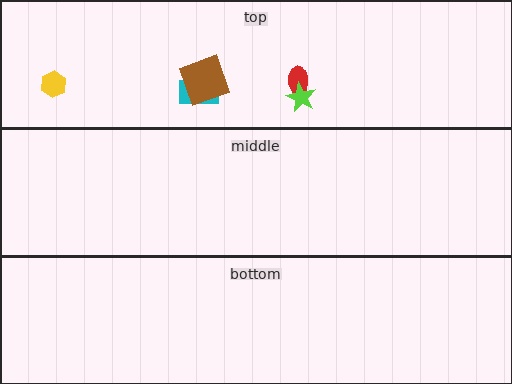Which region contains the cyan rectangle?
The top region.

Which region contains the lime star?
The top region.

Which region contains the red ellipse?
The top region.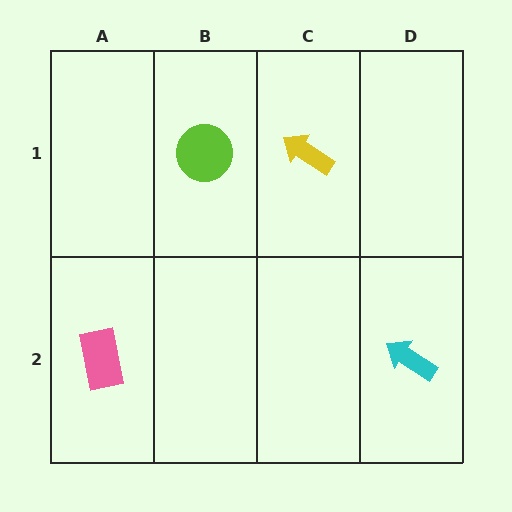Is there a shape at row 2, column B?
No, that cell is empty.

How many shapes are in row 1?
2 shapes.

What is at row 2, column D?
A cyan arrow.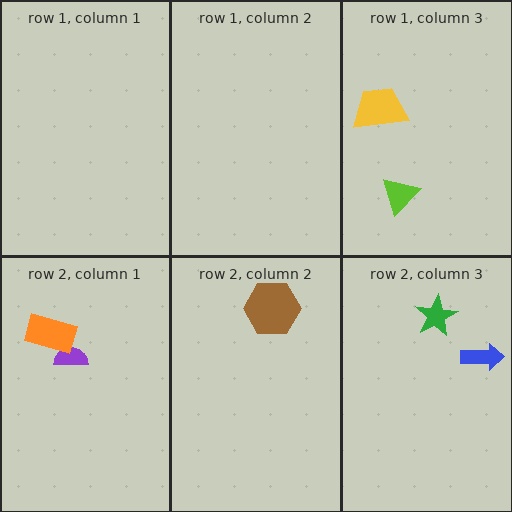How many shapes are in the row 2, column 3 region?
2.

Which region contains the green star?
The row 2, column 3 region.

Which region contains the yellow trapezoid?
The row 1, column 3 region.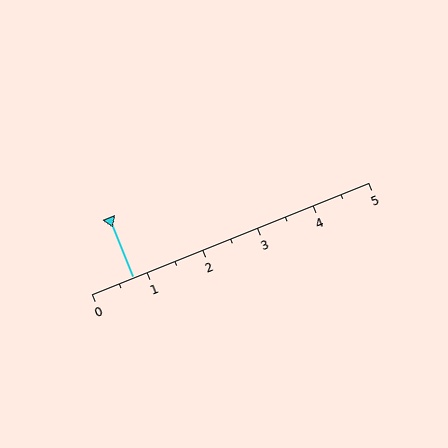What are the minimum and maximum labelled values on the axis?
The axis runs from 0 to 5.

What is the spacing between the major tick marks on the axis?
The major ticks are spaced 1 apart.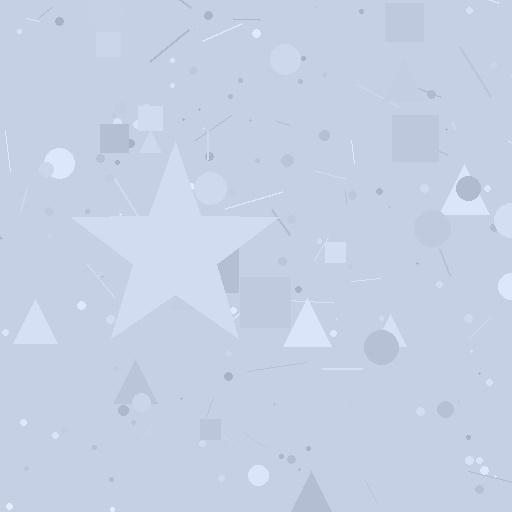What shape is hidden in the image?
A star is hidden in the image.